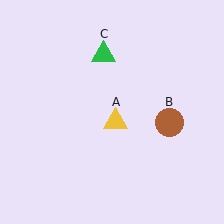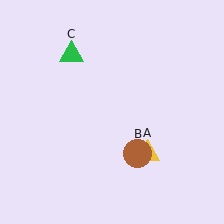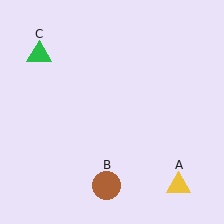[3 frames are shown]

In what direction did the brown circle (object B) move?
The brown circle (object B) moved down and to the left.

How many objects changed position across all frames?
3 objects changed position: yellow triangle (object A), brown circle (object B), green triangle (object C).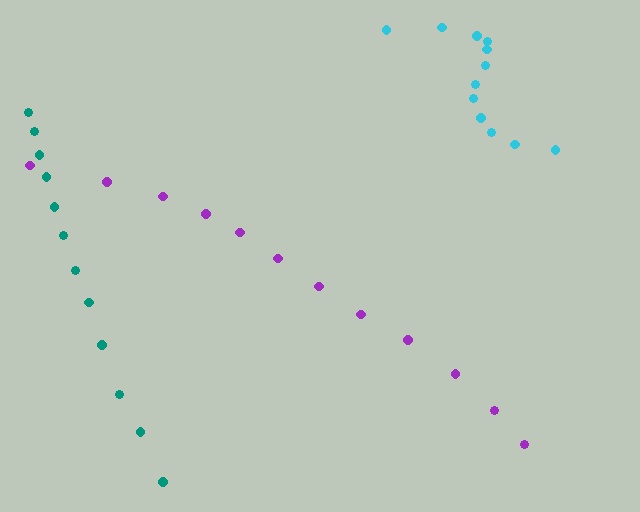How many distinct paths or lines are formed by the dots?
There are 3 distinct paths.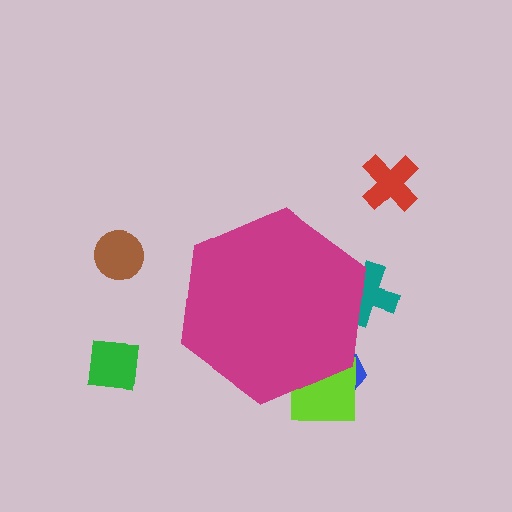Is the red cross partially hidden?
No, the red cross is fully visible.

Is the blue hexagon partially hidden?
Yes, the blue hexagon is partially hidden behind the magenta hexagon.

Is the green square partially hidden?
No, the green square is fully visible.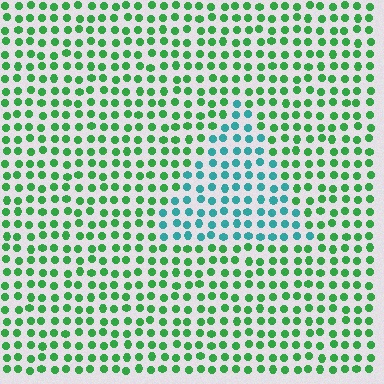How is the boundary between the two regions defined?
The boundary is defined purely by a slight shift in hue (about 49 degrees). Spacing, size, and orientation are identical on both sides.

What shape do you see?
I see a triangle.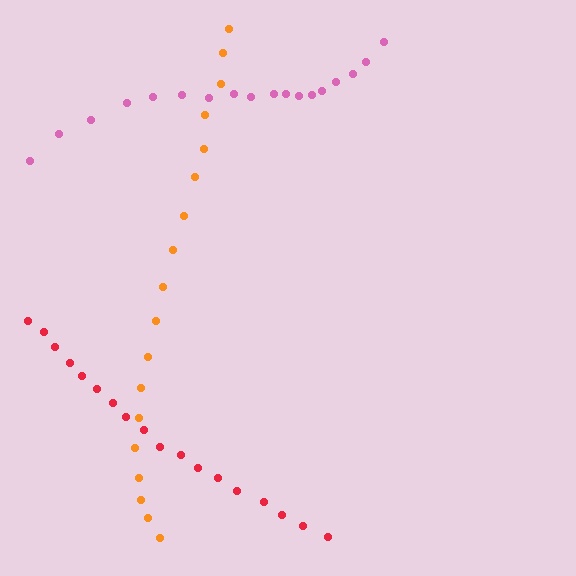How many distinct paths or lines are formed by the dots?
There are 3 distinct paths.